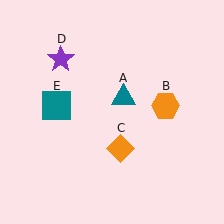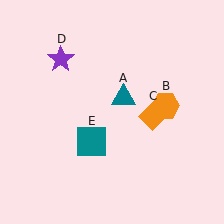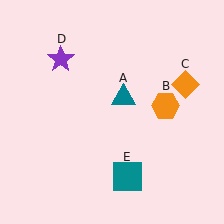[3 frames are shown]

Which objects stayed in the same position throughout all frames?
Teal triangle (object A) and orange hexagon (object B) and purple star (object D) remained stationary.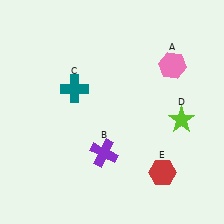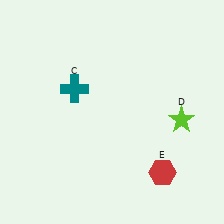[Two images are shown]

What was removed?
The pink hexagon (A), the purple cross (B) were removed in Image 2.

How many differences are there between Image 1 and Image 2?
There are 2 differences between the two images.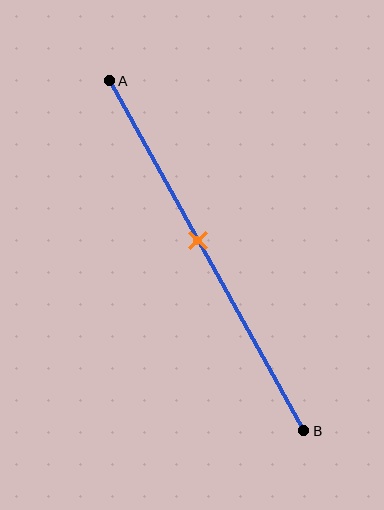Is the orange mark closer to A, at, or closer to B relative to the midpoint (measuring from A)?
The orange mark is closer to point A than the midpoint of segment AB.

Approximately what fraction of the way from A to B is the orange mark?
The orange mark is approximately 45% of the way from A to B.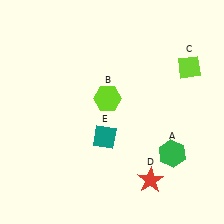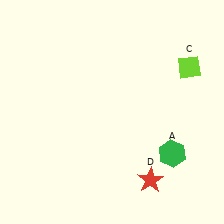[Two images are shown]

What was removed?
The lime hexagon (B), the teal diamond (E) were removed in Image 2.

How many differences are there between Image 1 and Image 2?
There are 2 differences between the two images.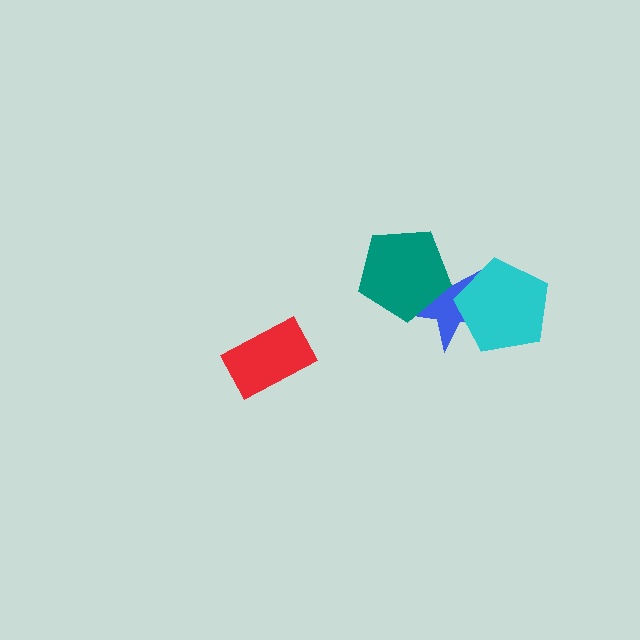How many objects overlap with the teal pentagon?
1 object overlaps with the teal pentagon.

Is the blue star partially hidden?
Yes, it is partially covered by another shape.